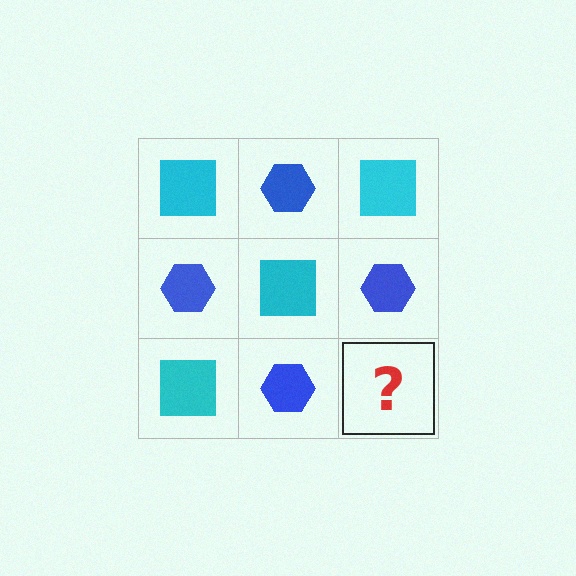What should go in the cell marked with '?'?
The missing cell should contain a cyan square.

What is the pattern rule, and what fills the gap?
The rule is that it alternates cyan square and blue hexagon in a checkerboard pattern. The gap should be filled with a cyan square.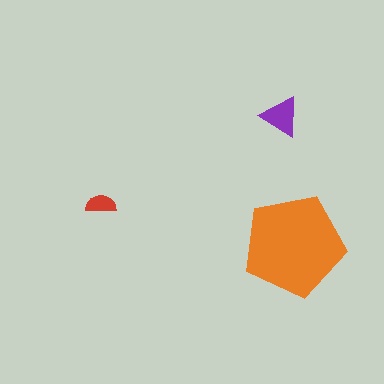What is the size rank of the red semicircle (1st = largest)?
3rd.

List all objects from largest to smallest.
The orange pentagon, the purple triangle, the red semicircle.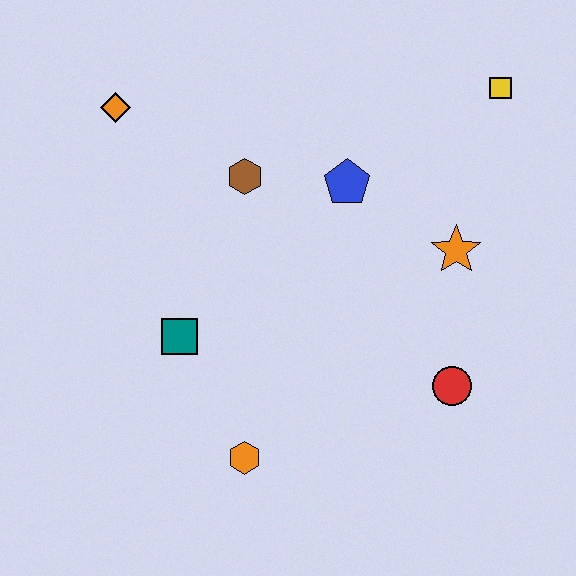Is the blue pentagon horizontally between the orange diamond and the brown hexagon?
No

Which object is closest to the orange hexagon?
The teal square is closest to the orange hexagon.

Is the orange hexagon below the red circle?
Yes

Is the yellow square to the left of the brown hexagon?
No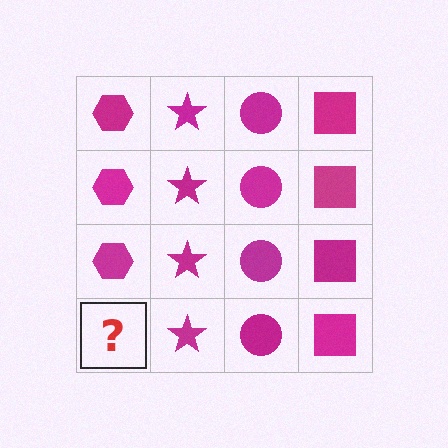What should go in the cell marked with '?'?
The missing cell should contain a magenta hexagon.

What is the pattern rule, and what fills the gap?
The rule is that each column has a consistent shape. The gap should be filled with a magenta hexagon.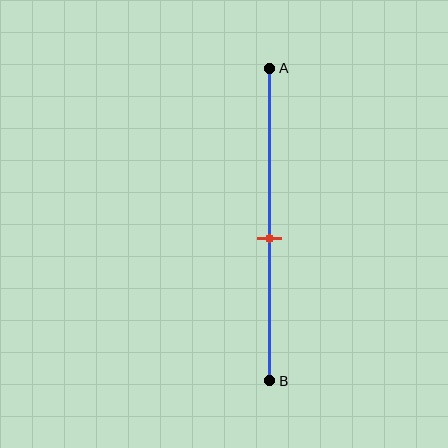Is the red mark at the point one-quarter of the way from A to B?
No, the mark is at about 55% from A, not at the 25% one-quarter point.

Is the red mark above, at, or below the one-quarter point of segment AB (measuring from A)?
The red mark is below the one-quarter point of segment AB.